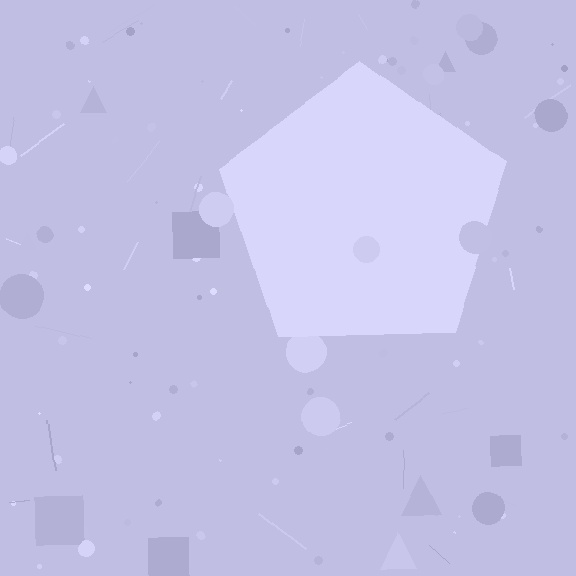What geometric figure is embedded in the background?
A pentagon is embedded in the background.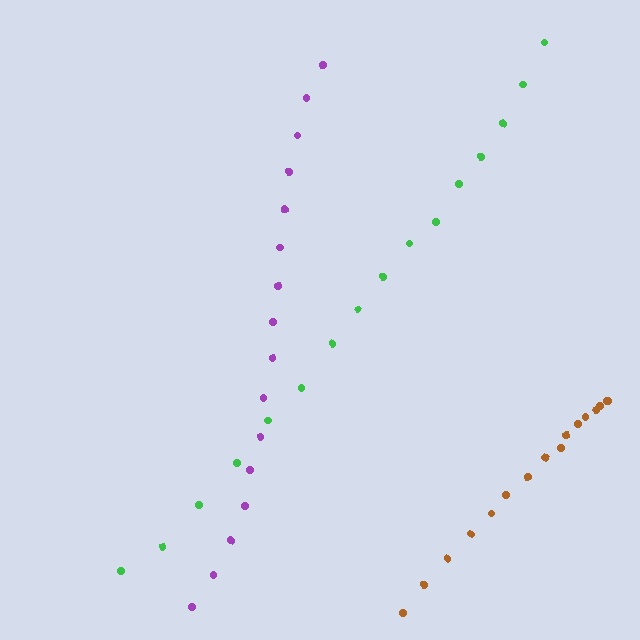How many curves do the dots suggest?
There are 3 distinct paths.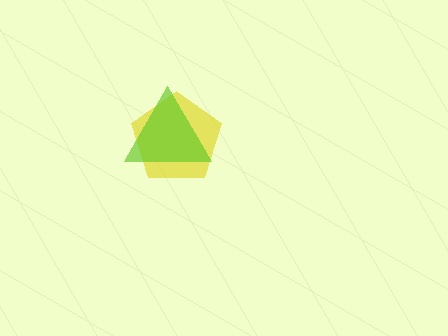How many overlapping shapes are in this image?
There are 2 overlapping shapes in the image.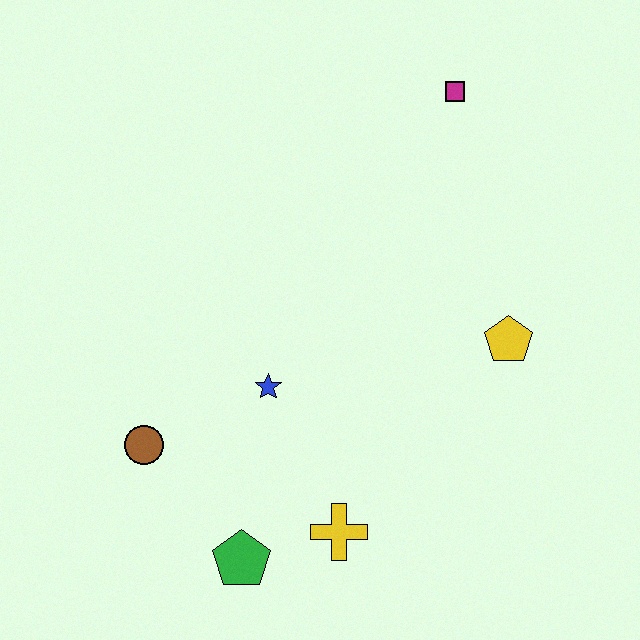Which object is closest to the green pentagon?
The yellow cross is closest to the green pentagon.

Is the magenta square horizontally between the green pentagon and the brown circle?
No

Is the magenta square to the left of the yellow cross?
No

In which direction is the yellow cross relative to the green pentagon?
The yellow cross is to the right of the green pentagon.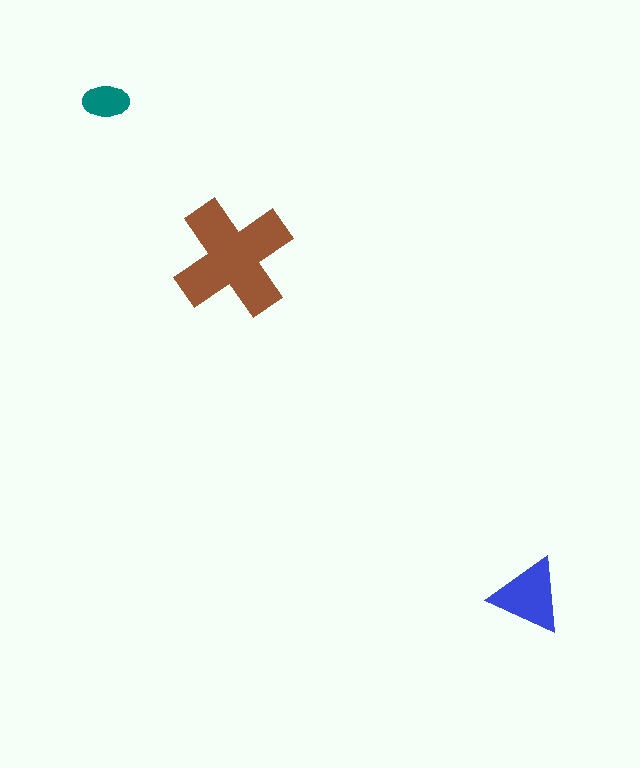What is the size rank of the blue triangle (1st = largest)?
2nd.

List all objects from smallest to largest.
The teal ellipse, the blue triangle, the brown cross.